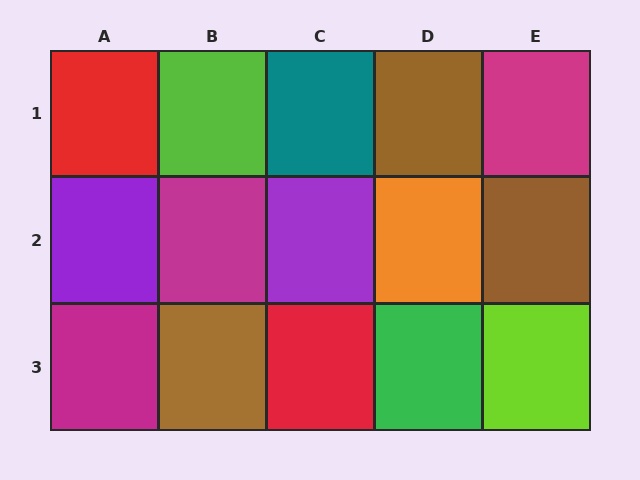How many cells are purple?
2 cells are purple.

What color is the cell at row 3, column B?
Brown.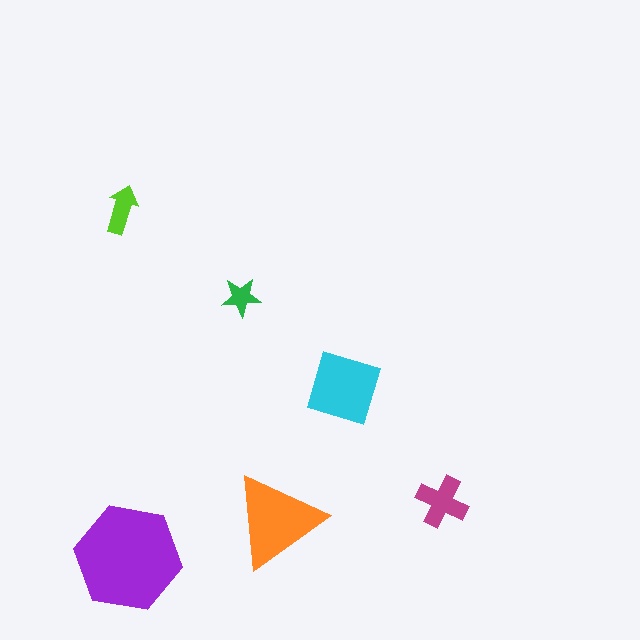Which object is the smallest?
The green star.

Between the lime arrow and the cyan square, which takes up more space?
The cyan square.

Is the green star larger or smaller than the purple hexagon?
Smaller.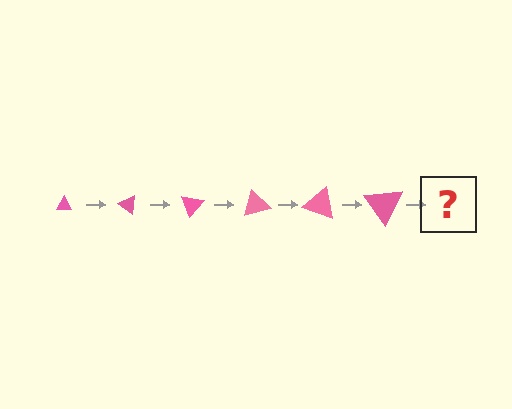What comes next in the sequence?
The next element should be a triangle, larger than the previous one and rotated 210 degrees from the start.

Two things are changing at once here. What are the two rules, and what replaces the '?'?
The two rules are that the triangle grows larger each step and it rotates 35 degrees each step. The '?' should be a triangle, larger than the previous one and rotated 210 degrees from the start.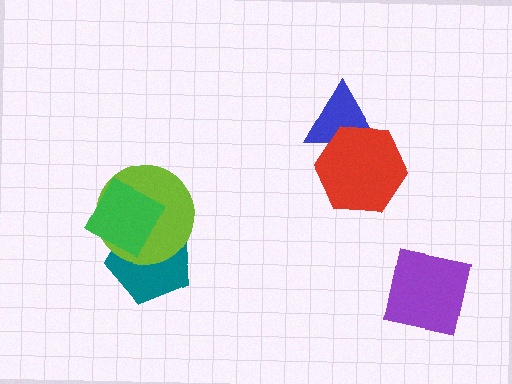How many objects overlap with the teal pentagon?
2 objects overlap with the teal pentagon.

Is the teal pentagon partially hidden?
Yes, it is partially covered by another shape.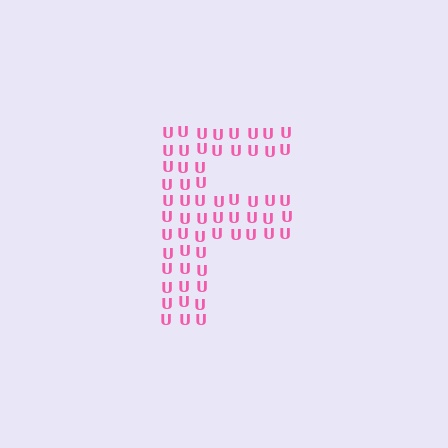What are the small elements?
The small elements are letter U's.